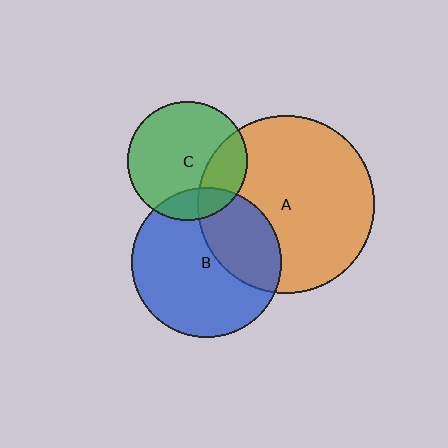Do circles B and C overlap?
Yes.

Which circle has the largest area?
Circle A (orange).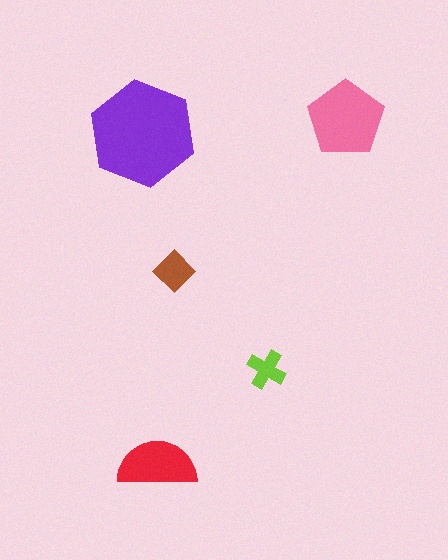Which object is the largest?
The purple hexagon.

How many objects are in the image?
There are 5 objects in the image.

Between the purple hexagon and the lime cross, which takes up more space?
The purple hexagon.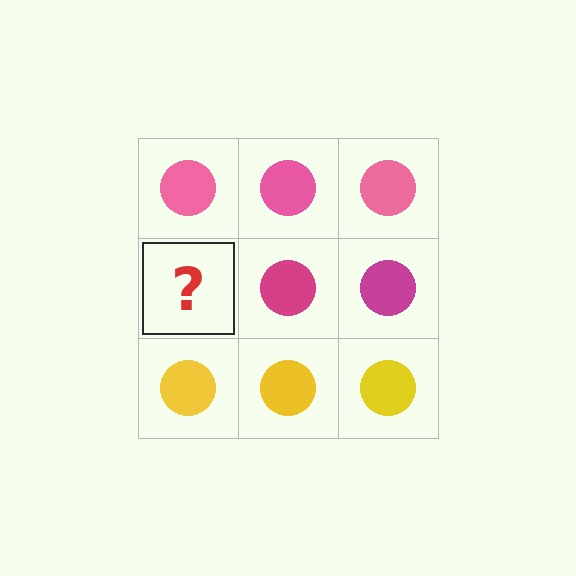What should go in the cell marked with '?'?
The missing cell should contain a magenta circle.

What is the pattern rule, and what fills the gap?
The rule is that each row has a consistent color. The gap should be filled with a magenta circle.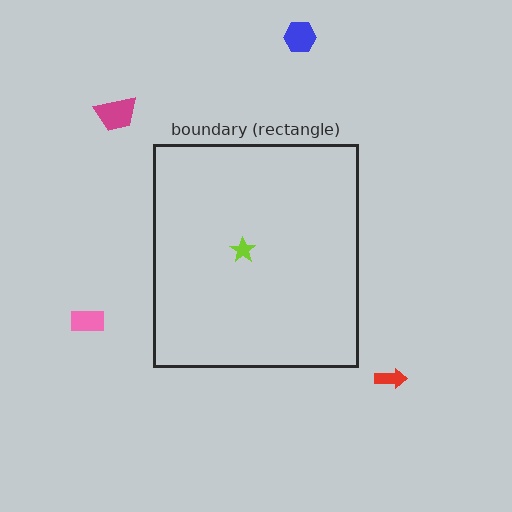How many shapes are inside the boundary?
1 inside, 4 outside.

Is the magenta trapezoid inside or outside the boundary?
Outside.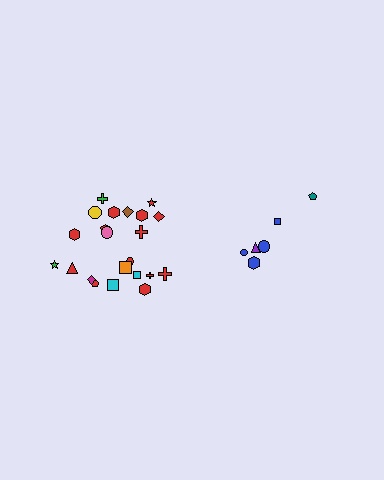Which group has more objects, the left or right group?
The left group.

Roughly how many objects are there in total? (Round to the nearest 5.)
Roughly 30 objects in total.